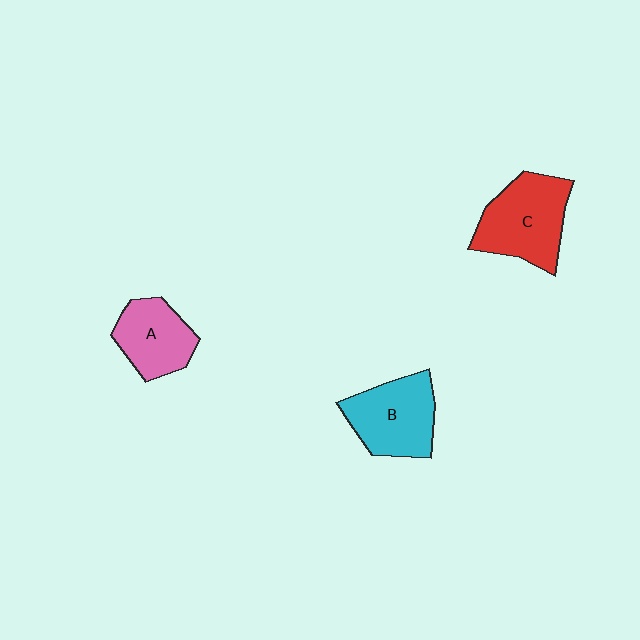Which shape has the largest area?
Shape C (red).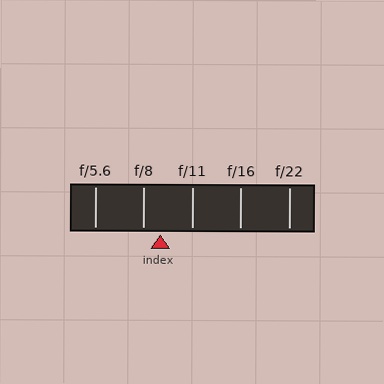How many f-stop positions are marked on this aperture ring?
There are 5 f-stop positions marked.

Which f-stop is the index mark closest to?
The index mark is closest to f/8.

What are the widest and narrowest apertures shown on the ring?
The widest aperture shown is f/5.6 and the narrowest is f/22.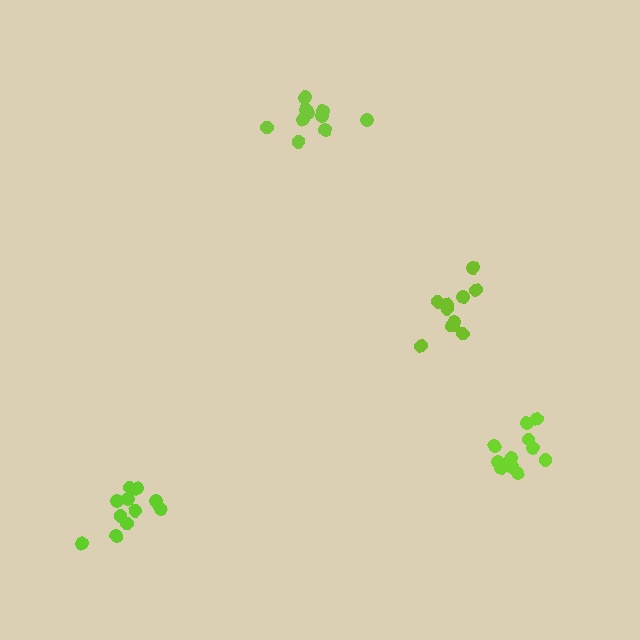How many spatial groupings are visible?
There are 4 spatial groupings.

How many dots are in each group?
Group 1: 12 dots, Group 2: 12 dots, Group 3: 11 dots, Group 4: 11 dots (46 total).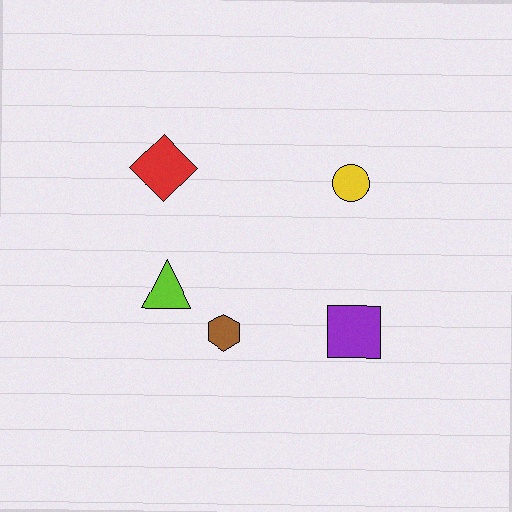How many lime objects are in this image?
There is 1 lime object.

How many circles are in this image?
There is 1 circle.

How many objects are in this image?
There are 5 objects.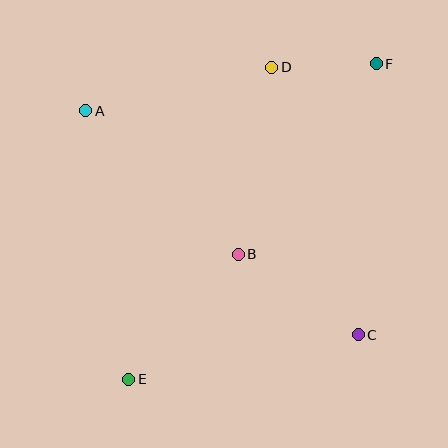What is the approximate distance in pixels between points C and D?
The distance between C and D is approximately 282 pixels.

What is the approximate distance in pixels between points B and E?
The distance between B and E is approximately 166 pixels.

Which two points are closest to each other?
Points D and F are closest to each other.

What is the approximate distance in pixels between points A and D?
The distance between A and D is approximately 192 pixels.